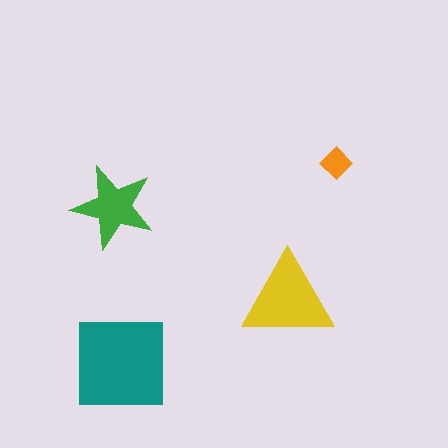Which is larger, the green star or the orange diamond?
The green star.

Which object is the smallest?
The orange diamond.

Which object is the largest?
The teal square.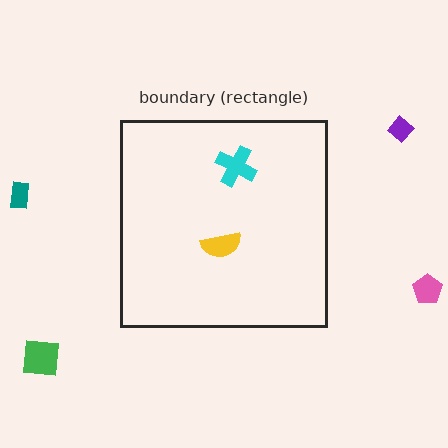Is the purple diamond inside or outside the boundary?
Outside.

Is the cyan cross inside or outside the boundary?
Inside.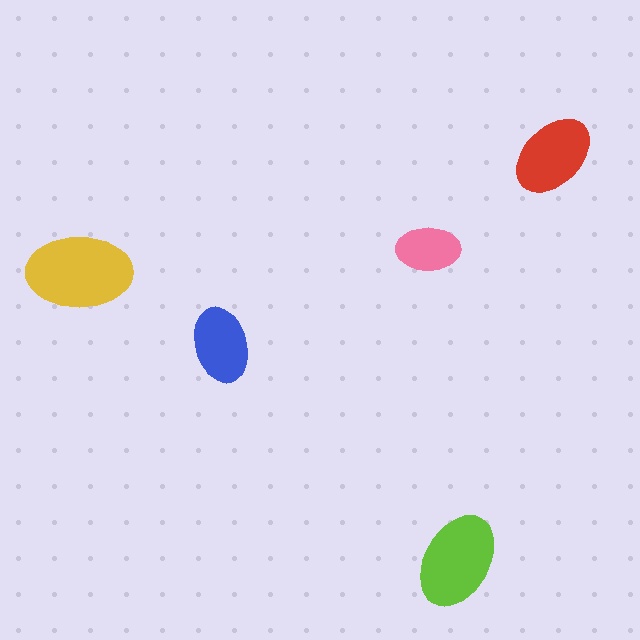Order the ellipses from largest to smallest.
the yellow one, the lime one, the red one, the blue one, the pink one.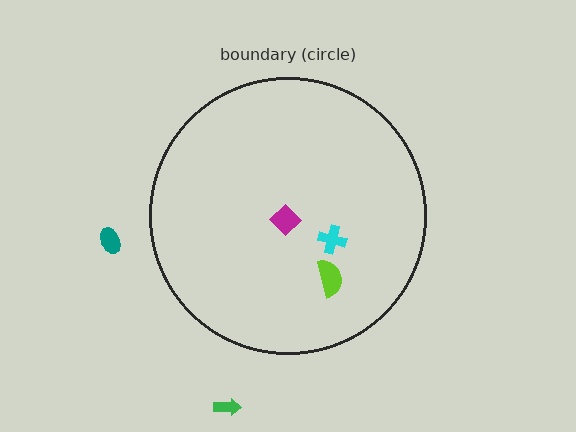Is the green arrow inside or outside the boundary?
Outside.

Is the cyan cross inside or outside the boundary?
Inside.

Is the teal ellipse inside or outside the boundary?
Outside.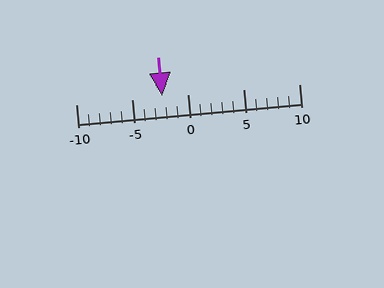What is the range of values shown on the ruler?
The ruler shows values from -10 to 10.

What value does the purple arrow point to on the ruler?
The purple arrow points to approximately -2.